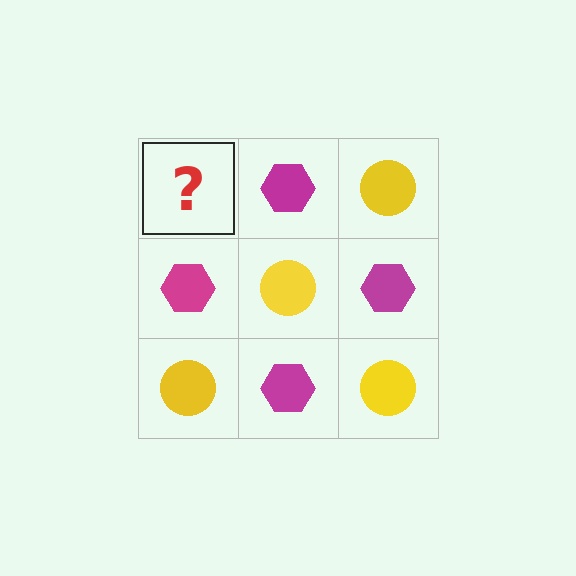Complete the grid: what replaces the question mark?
The question mark should be replaced with a yellow circle.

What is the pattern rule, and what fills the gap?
The rule is that it alternates yellow circle and magenta hexagon in a checkerboard pattern. The gap should be filled with a yellow circle.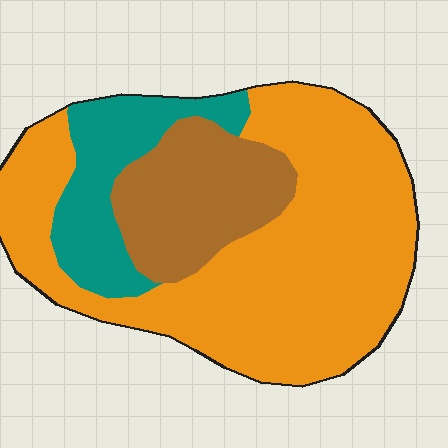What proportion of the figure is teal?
Teal takes up about one sixth (1/6) of the figure.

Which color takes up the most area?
Orange, at roughly 60%.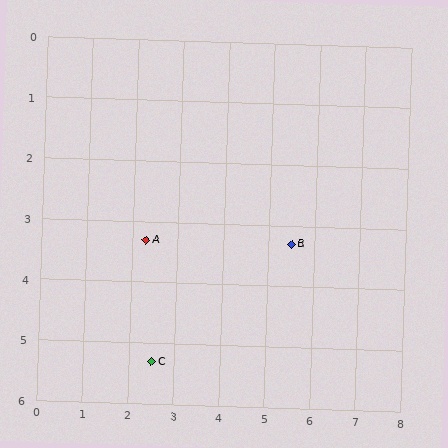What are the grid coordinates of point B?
Point B is at approximately (5.5, 3.3).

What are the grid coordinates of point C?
Point C is at approximately (2.5, 5.3).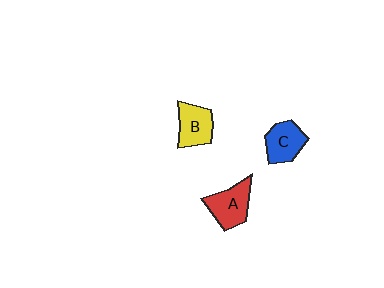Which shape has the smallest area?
Shape B (yellow).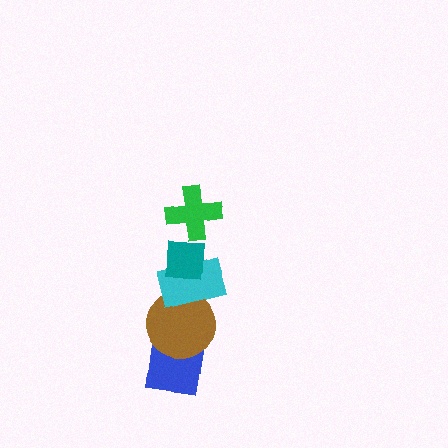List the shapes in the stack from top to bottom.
From top to bottom: the green cross, the teal square, the cyan rectangle, the brown circle, the blue square.